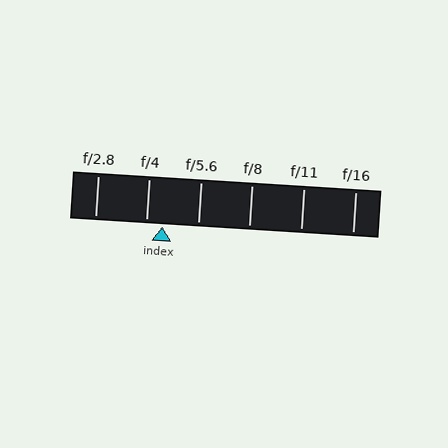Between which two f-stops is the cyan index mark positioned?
The index mark is between f/4 and f/5.6.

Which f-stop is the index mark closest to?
The index mark is closest to f/4.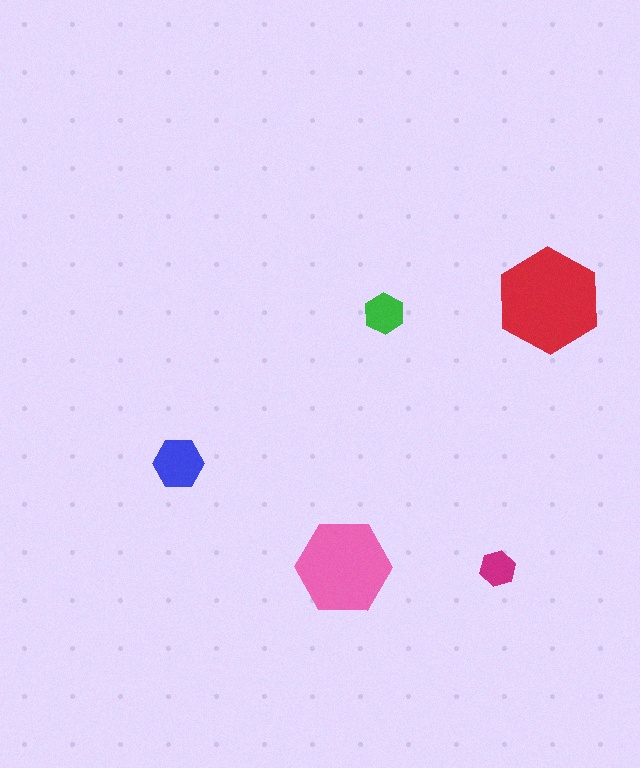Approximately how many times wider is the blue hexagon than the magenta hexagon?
About 1.5 times wider.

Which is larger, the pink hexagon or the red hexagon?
The red one.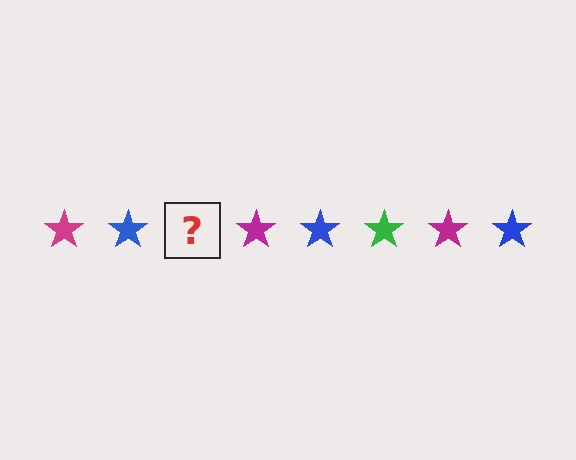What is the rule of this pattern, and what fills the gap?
The rule is that the pattern cycles through magenta, blue, green stars. The gap should be filled with a green star.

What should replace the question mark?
The question mark should be replaced with a green star.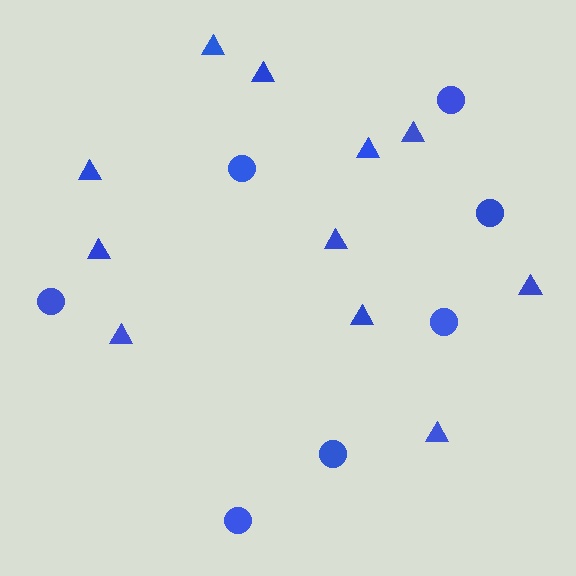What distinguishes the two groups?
There are 2 groups: one group of circles (7) and one group of triangles (11).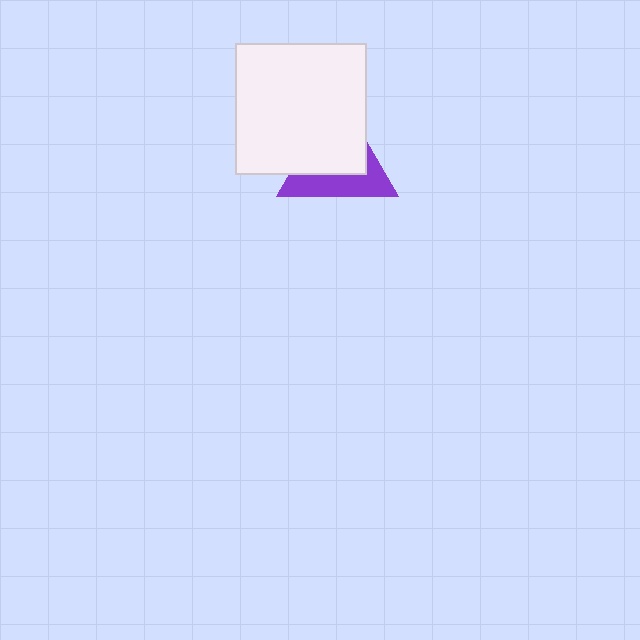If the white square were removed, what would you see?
You would see the complete purple triangle.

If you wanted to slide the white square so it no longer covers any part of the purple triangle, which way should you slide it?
Slide it toward the upper-left — that is the most direct way to separate the two shapes.